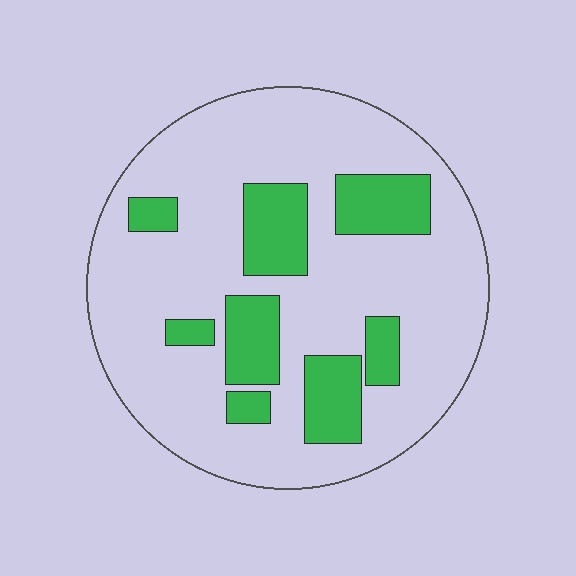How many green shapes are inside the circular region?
8.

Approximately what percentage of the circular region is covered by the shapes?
Approximately 25%.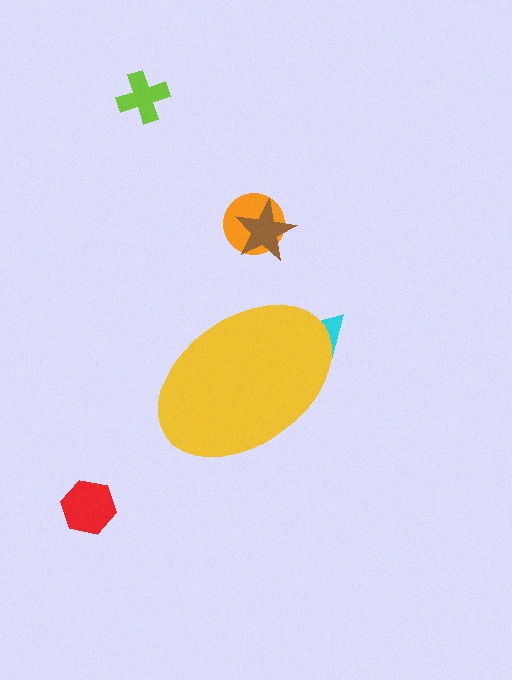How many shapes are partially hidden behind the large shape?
1 shape is partially hidden.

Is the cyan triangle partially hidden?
Yes, the cyan triangle is partially hidden behind the yellow ellipse.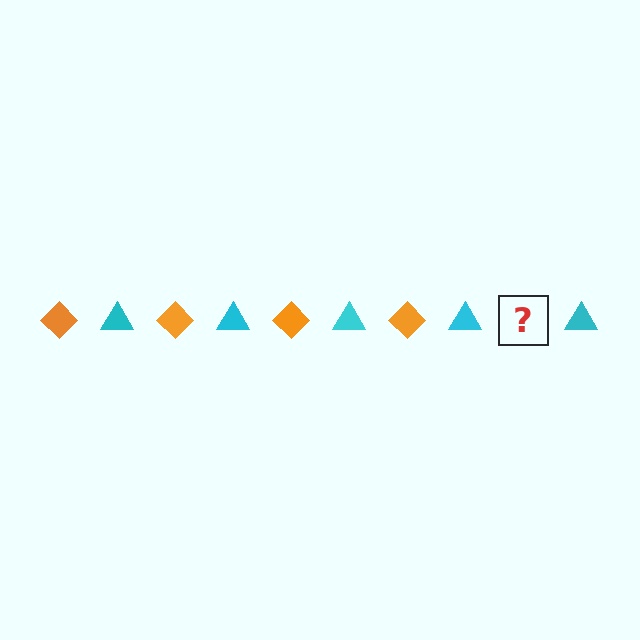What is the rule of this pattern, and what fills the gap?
The rule is that the pattern alternates between orange diamond and cyan triangle. The gap should be filled with an orange diamond.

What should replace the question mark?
The question mark should be replaced with an orange diamond.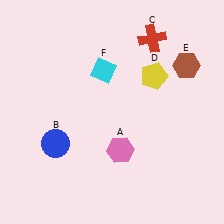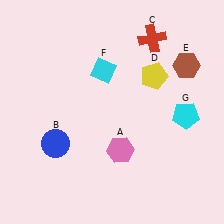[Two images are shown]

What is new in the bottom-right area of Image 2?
A cyan pentagon (G) was added in the bottom-right area of Image 2.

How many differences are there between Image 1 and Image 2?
There is 1 difference between the two images.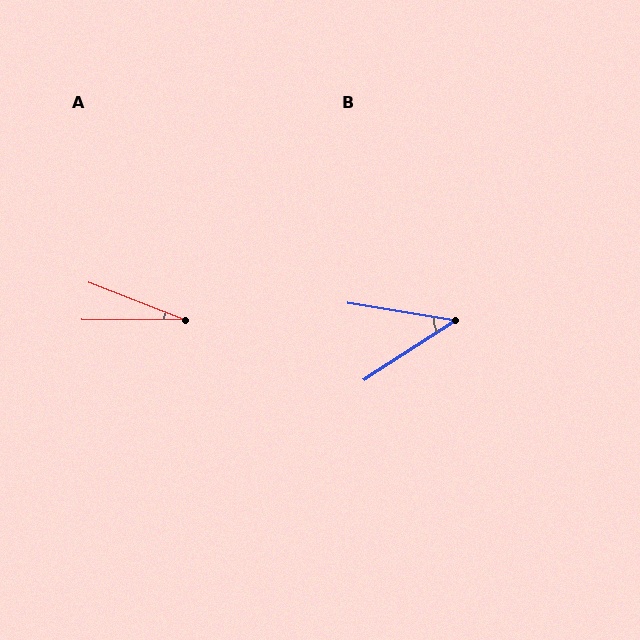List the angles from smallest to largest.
A (21°), B (42°).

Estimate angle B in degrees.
Approximately 42 degrees.